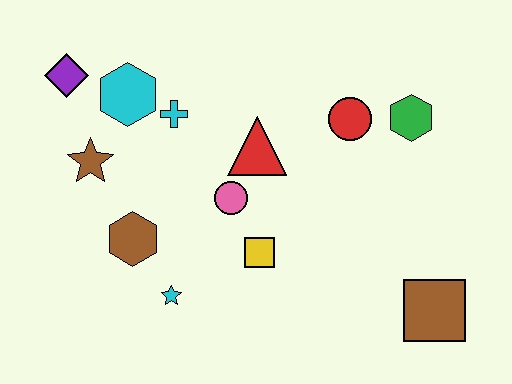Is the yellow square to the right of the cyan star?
Yes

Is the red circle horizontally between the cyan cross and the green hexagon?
Yes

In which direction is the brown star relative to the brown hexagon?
The brown star is above the brown hexagon.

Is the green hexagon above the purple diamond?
No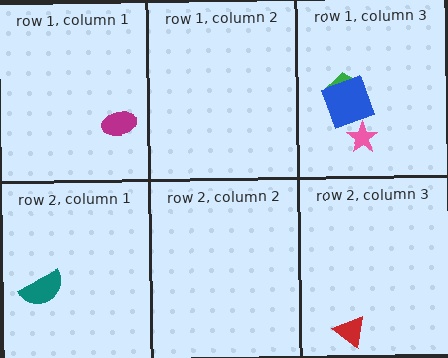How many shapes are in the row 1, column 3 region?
3.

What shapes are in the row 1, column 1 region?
The magenta ellipse.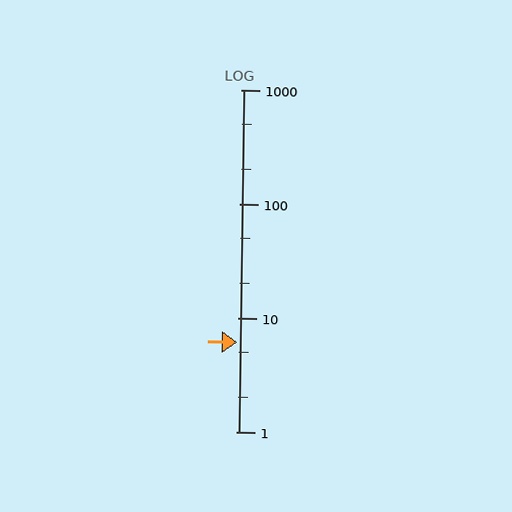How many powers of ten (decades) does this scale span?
The scale spans 3 decades, from 1 to 1000.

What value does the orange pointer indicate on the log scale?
The pointer indicates approximately 6.1.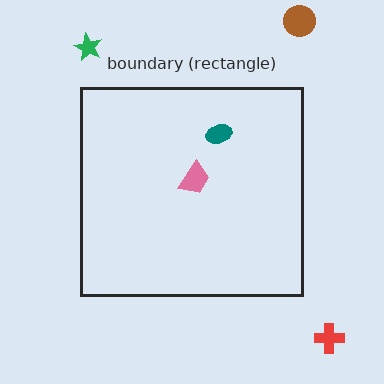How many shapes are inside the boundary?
2 inside, 3 outside.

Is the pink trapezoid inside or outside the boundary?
Inside.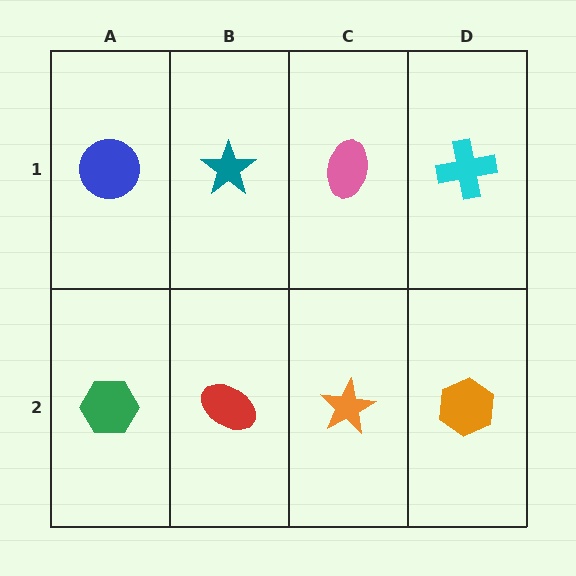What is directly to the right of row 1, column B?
A pink ellipse.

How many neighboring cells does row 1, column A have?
2.